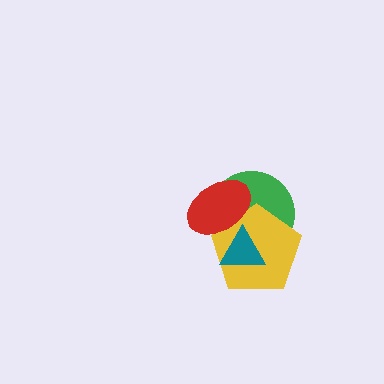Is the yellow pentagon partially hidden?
Yes, it is partially covered by another shape.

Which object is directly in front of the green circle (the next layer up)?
The yellow pentagon is directly in front of the green circle.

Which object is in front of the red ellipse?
The teal triangle is in front of the red ellipse.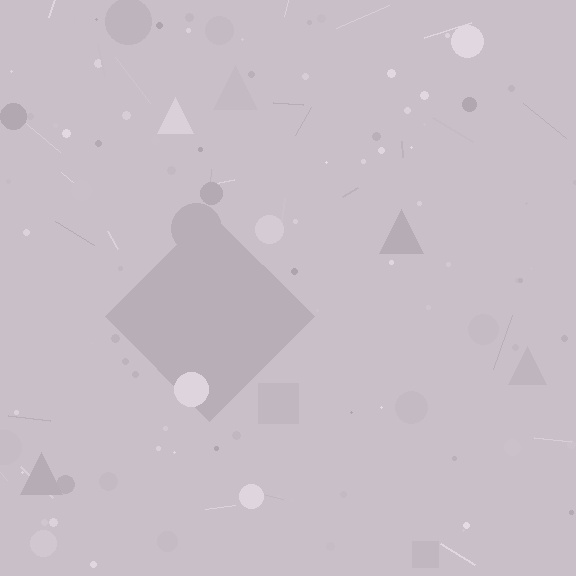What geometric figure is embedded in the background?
A diamond is embedded in the background.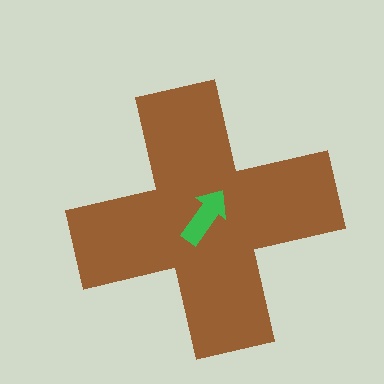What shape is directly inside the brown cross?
The green arrow.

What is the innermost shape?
The green arrow.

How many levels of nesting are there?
2.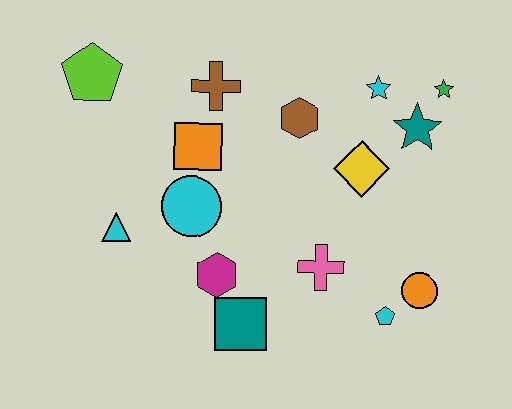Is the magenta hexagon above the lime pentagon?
No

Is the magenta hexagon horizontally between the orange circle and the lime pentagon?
Yes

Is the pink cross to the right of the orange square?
Yes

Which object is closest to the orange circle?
The cyan pentagon is closest to the orange circle.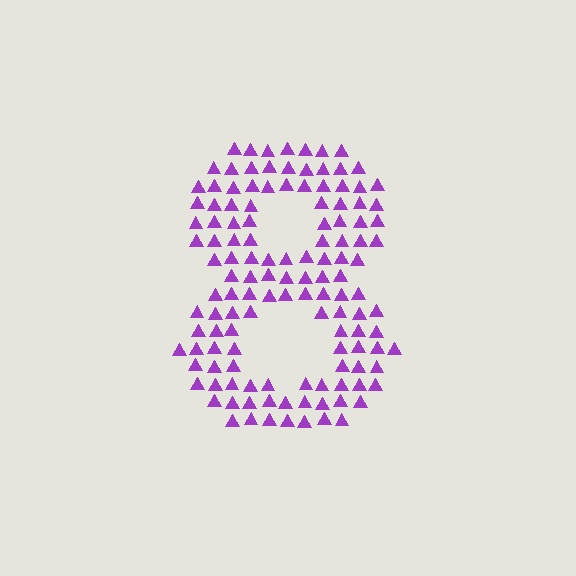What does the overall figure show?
The overall figure shows the digit 8.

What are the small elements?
The small elements are triangles.